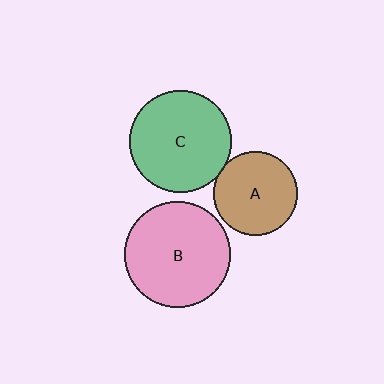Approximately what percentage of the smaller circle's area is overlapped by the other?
Approximately 5%.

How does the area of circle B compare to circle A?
Approximately 1.6 times.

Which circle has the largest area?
Circle B (pink).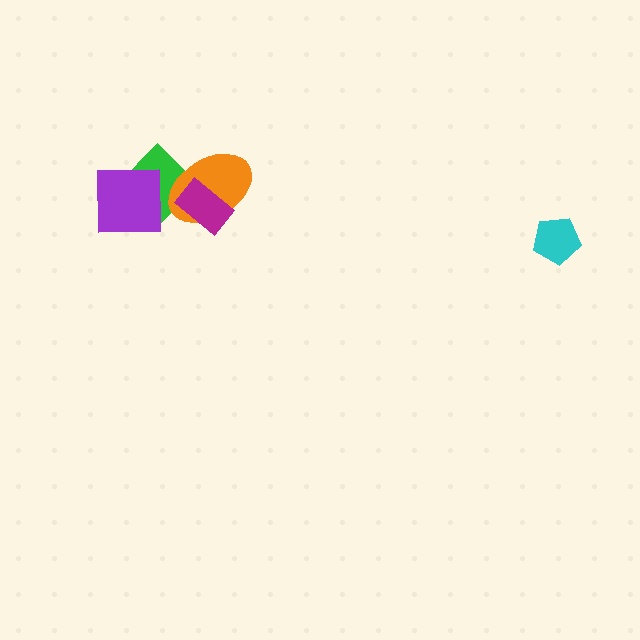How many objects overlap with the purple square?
1 object overlaps with the purple square.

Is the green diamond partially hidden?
Yes, it is partially covered by another shape.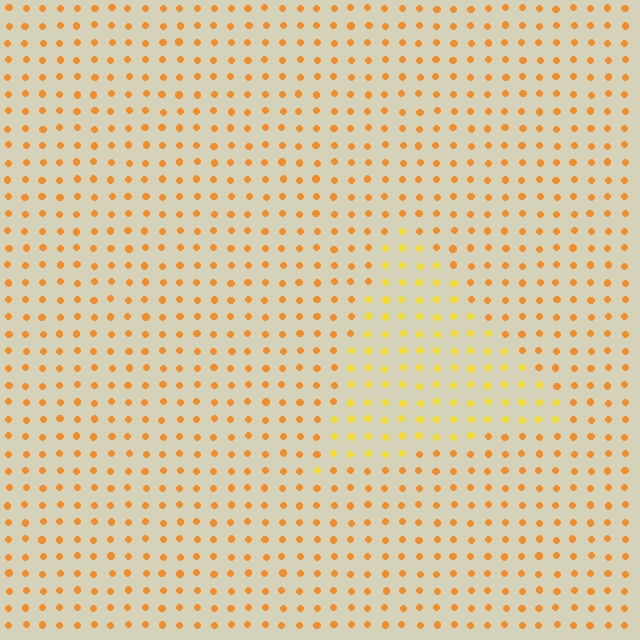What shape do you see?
I see a triangle.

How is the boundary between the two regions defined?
The boundary is defined purely by a slight shift in hue (about 24 degrees). Spacing, size, and orientation are identical on both sides.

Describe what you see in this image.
The image is filled with small orange elements in a uniform arrangement. A triangle-shaped region is visible where the elements are tinted to a slightly different hue, forming a subtle color boundary.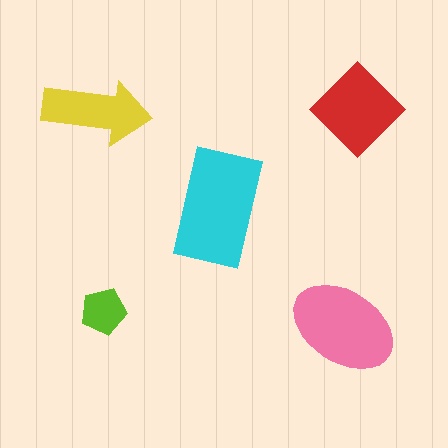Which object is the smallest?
The lime pentagon.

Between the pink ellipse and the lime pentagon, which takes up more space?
The pink ellipse.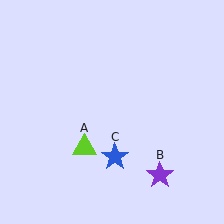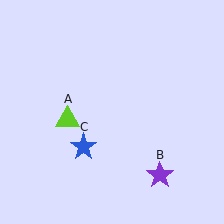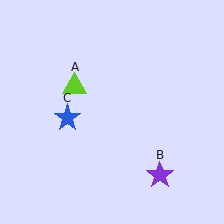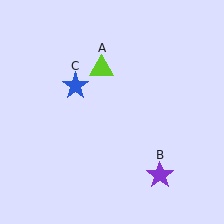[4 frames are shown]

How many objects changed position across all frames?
2 objects changed position: lime triangle (object A), blue star (object C).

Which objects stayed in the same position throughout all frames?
Purple star (object B) remained stationary.